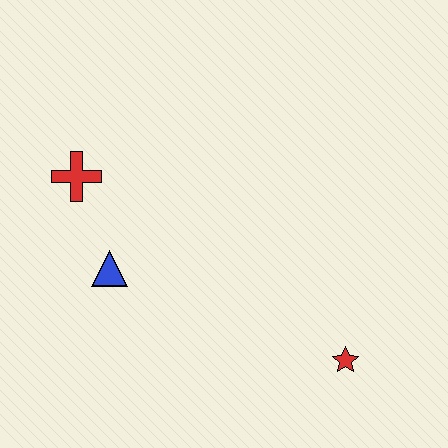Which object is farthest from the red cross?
The red star is farthest from the red cross.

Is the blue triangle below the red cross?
Yes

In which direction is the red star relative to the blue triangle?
The red star is to the right of the blue triangle.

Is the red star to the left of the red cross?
No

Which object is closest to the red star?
The blue triangle is closest to the red star.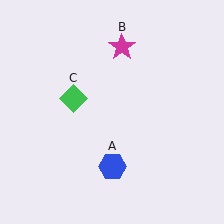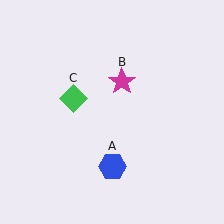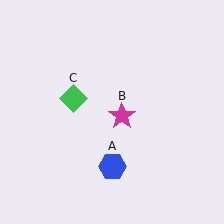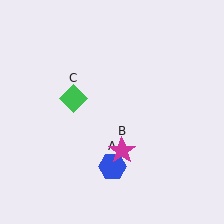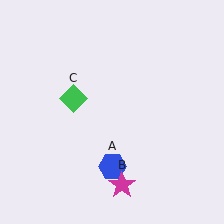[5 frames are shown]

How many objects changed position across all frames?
1 object changed position: magenta star (object B).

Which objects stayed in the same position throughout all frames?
Blue hexagon (object A) and green diamond (object C) remained stationary.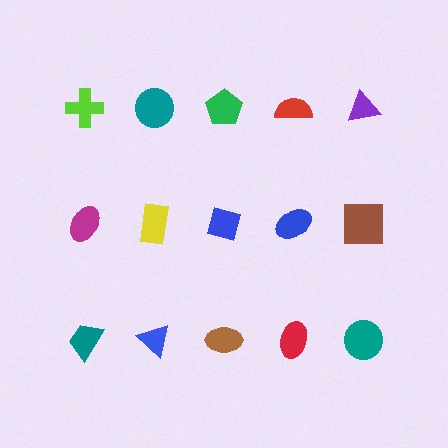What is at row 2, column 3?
A blue diamond.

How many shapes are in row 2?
5 shapes.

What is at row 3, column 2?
A blue triangle.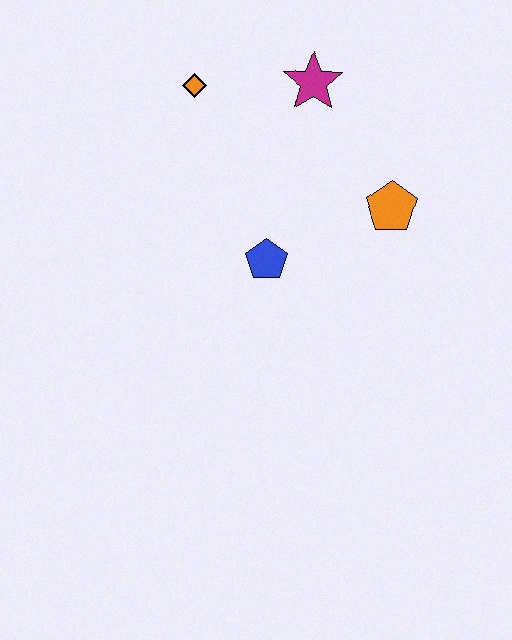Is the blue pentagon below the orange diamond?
Yes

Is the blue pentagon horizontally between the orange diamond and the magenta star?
Yes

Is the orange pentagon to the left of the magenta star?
No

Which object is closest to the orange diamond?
The magenta star is closest to the orange diamond.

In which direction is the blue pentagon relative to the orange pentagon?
The blue pentagon is to the left of the orange pentagon.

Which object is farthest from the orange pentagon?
The orange diamond is farthest from the orange pentagon.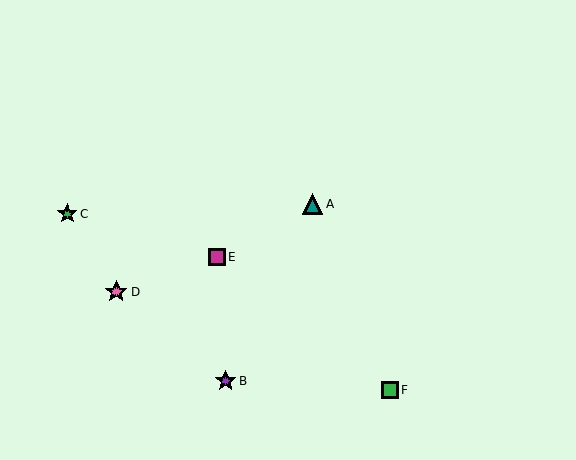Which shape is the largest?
The pink star (labeled D) is the largest.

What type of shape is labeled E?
Shape E is a magenta square.